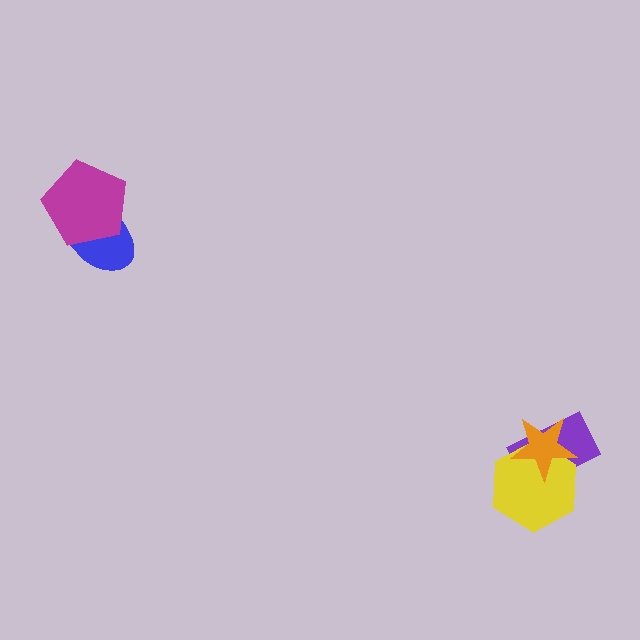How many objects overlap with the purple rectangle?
2 objects overlap with the purple rectangle.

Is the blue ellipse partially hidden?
Yes, it is partially covered by another shape.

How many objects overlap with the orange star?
2 objects overlap with the orange star.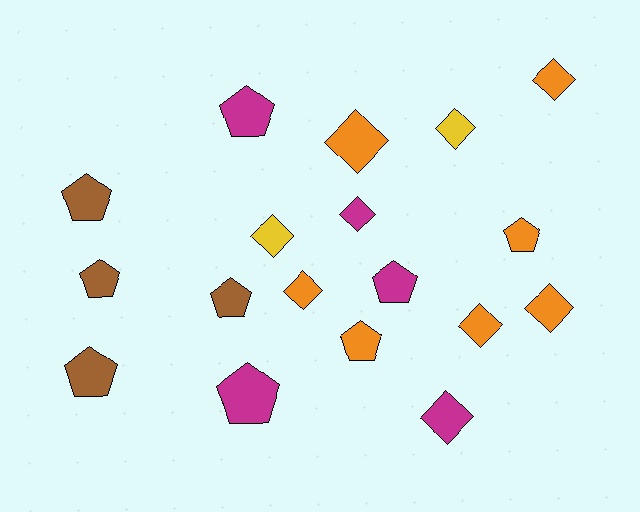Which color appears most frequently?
Orange, with 7 objects.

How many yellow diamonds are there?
There are 2 yellow diamonds.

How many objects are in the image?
There are 18 objects.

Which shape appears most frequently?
Diamond, with 9 objects.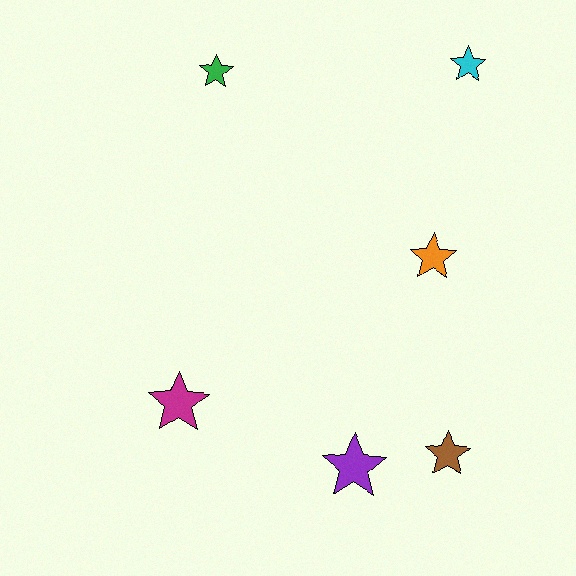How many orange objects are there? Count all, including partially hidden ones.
There is 1 orange object.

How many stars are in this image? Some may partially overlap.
There are 6 stars.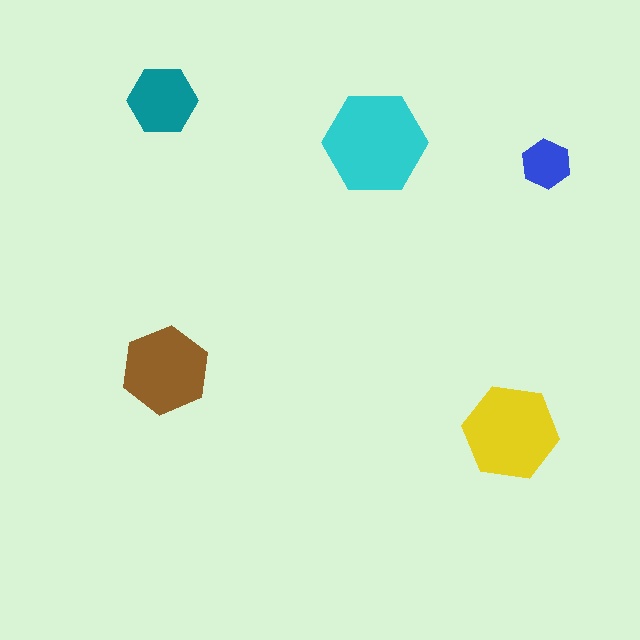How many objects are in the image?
There are 5 objects in the image.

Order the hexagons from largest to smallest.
the cyan one, the yellow one, the brown one, the teal one, the blue one.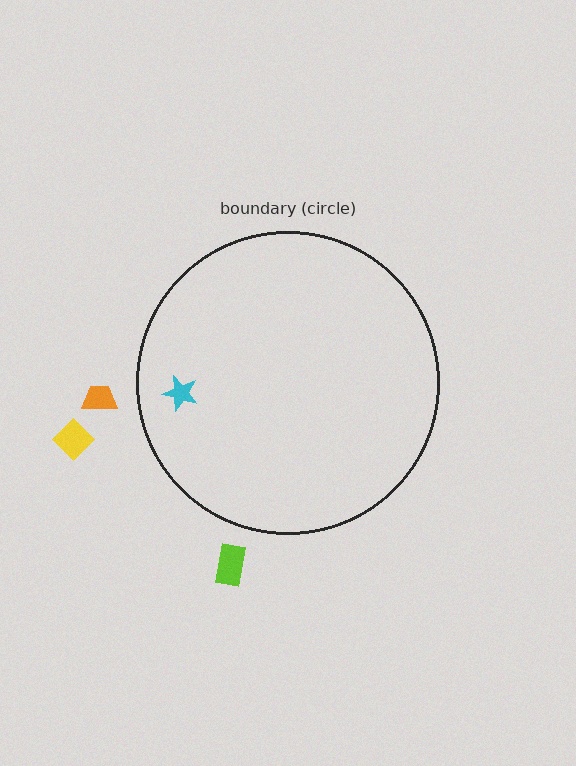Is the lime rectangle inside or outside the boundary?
Outside.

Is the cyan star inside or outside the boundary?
Inside.